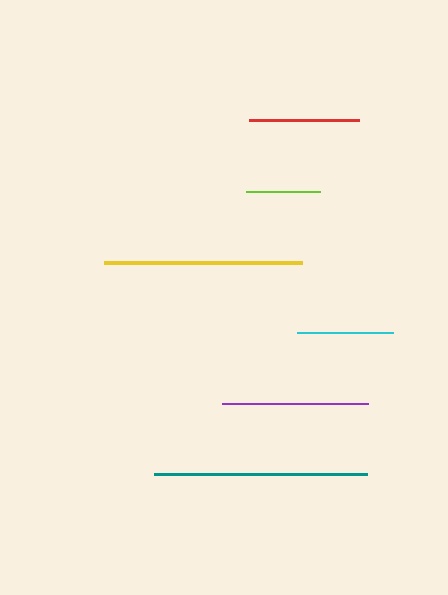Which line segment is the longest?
The teal line is the longest at approximately 213 pixels.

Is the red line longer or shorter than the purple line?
The purple line is longer than the red line.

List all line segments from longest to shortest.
From longest to shortest: teal, yellow, purple, red, cyan, lime.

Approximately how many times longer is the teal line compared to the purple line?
The teal line is approximately 1.5 times the length of the purple line.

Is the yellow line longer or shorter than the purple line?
The yellow line is longer than the purple line.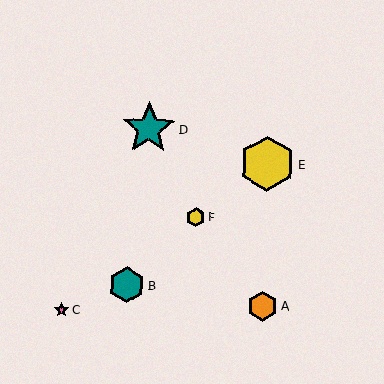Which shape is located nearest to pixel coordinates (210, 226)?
The yellow hexagon (labeled F) at (196, 217) is nearest to that location.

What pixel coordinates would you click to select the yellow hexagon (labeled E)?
Click at (267, 164) to select the yellow hexagon E.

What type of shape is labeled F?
Shape F is a yellow hexagon.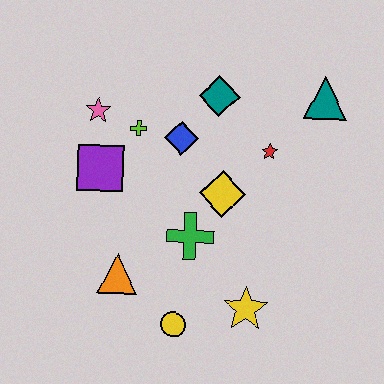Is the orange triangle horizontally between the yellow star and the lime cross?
No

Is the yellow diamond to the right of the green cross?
Yes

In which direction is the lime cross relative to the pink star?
The lime cross is to the right of the pink star.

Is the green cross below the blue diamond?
Yes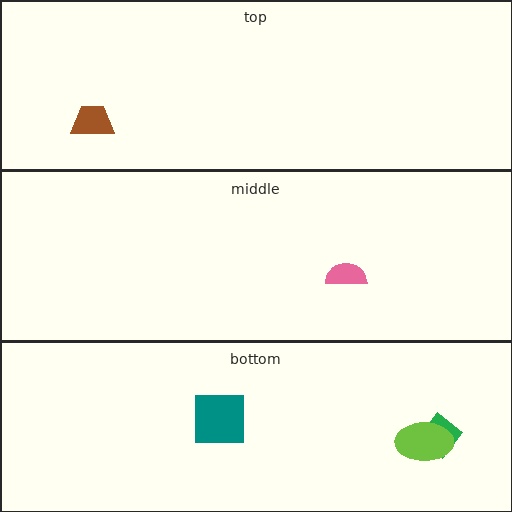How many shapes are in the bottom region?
3.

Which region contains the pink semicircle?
The middle region.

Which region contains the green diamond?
The bottom region.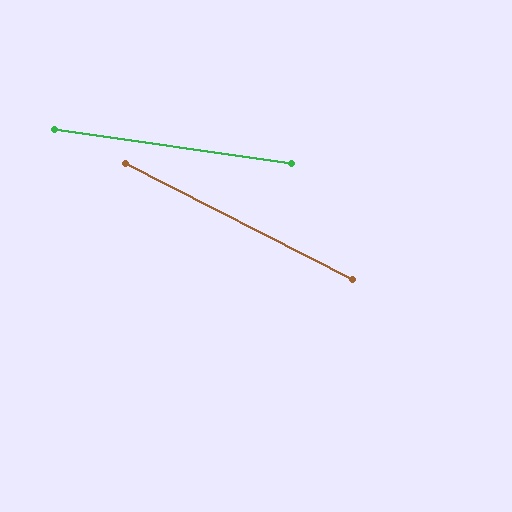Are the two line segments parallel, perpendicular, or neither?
Neither parallel nor perpendicular — they differ by about 19°.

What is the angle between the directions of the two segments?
Approximately 19 degrees.